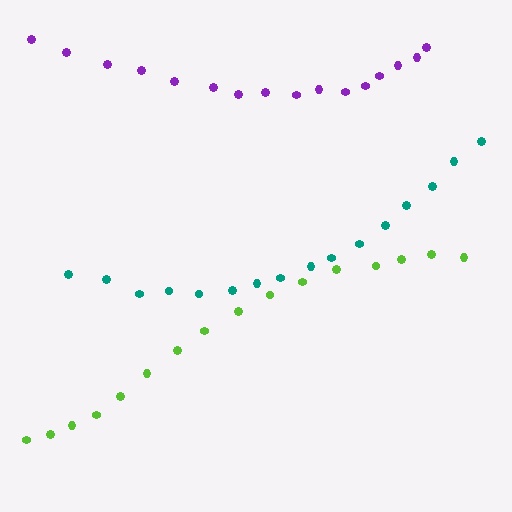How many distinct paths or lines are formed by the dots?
There are 3 distinct paths.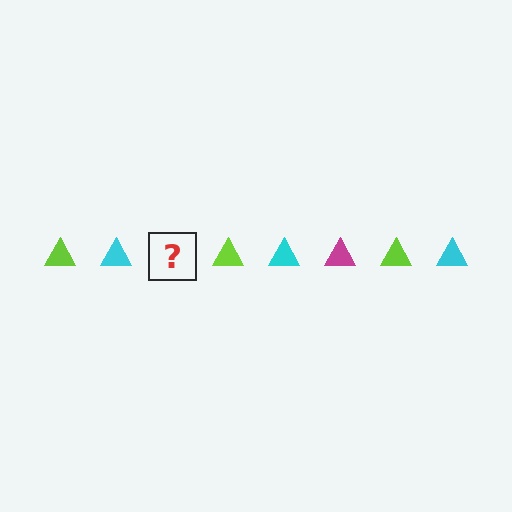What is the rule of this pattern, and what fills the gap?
The rule is that the pattern cycles through lime, cyan, magenta triangles. The gap should be filled with a magenta triangle.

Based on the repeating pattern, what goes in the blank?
The blank should be a magenta triangle.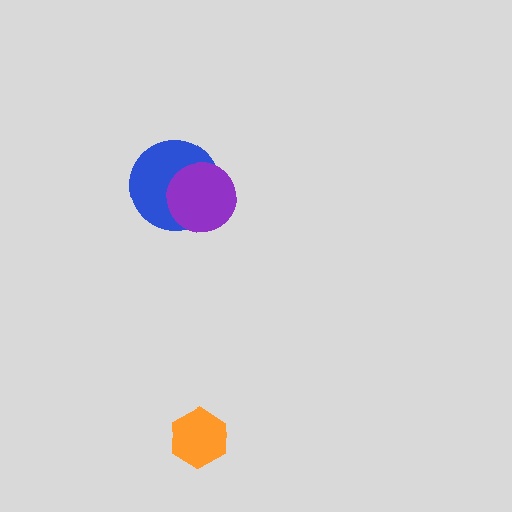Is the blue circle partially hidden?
Yes, it is partially covered by another shape.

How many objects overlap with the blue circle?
1 object overlaps with the blue circle.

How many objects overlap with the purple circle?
1 object overlaps with the purple circle.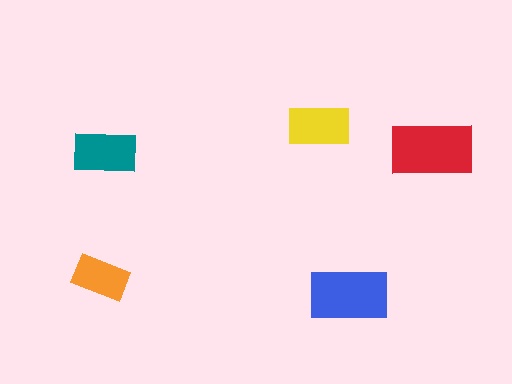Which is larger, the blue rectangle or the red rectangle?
The red one.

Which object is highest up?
The yellow rectangle is topmost.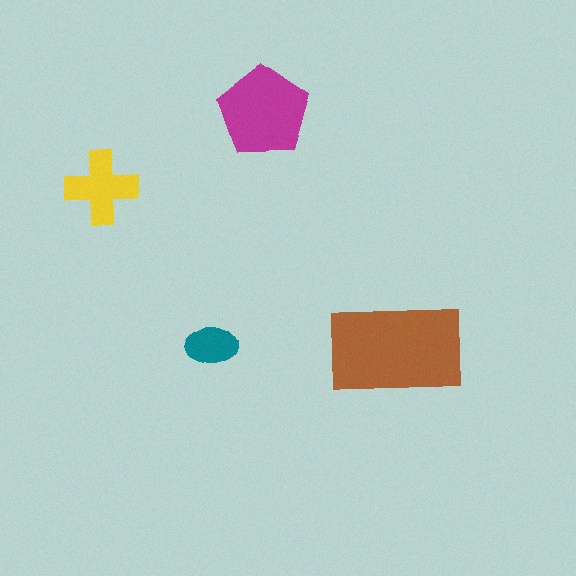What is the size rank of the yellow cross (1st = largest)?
3rd.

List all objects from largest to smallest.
The brown rectangle, the magenta pentagon, the yellow cross, the teal ellipse.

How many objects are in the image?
There are 4 objects in the image.